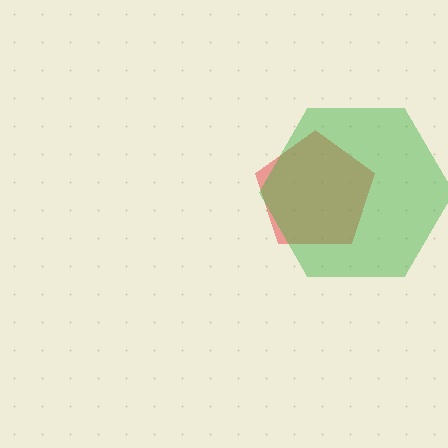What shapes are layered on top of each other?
The layered shapes are: a red pentagon, a green hexagon.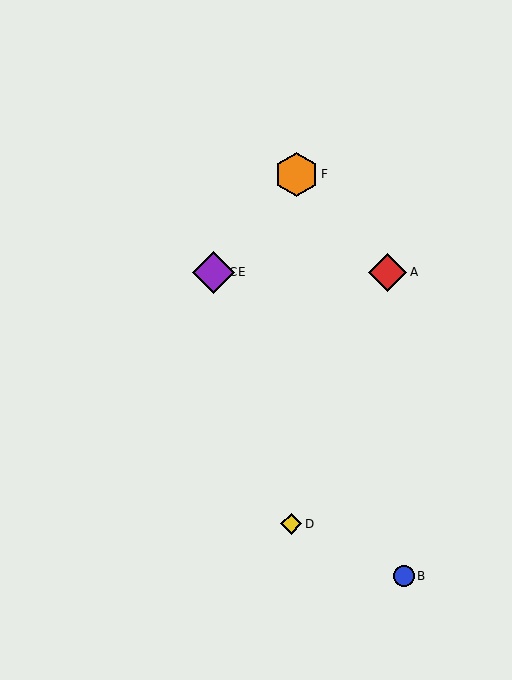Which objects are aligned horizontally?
Objects A, C, E are aligned horizontally.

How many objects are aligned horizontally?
3 objects (A, C, E) are aligned horizontally.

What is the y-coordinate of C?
Object C is at y≈272.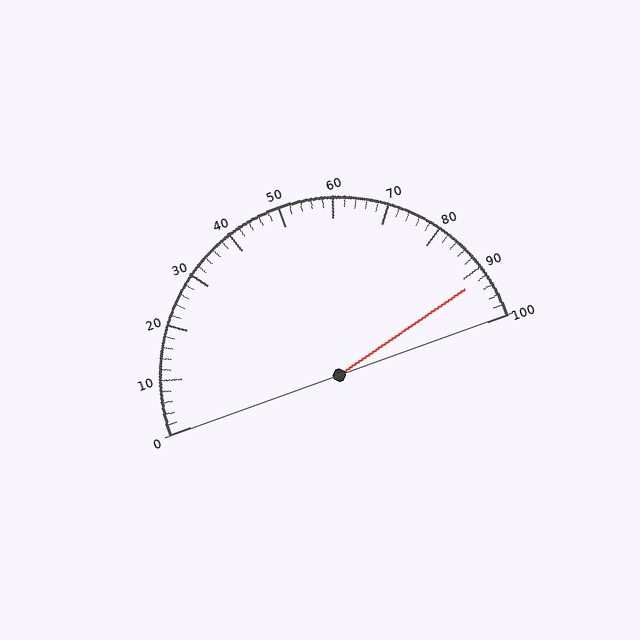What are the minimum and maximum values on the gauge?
The gauge ranges from 0 to 100.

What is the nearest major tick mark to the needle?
The nearest major tick mark is 90.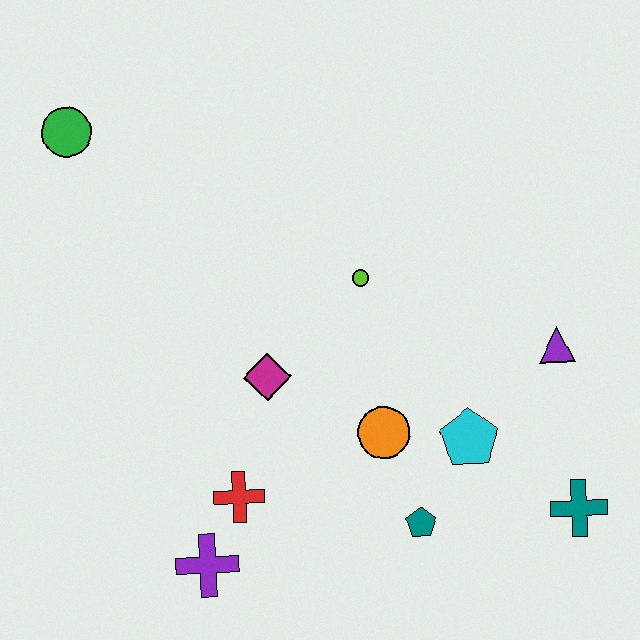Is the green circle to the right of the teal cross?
No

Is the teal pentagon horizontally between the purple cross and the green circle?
No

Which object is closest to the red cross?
The purple cross is closest to the red cross.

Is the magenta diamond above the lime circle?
No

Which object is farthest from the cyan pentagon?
The green circle is farthest from the cyan pentagon.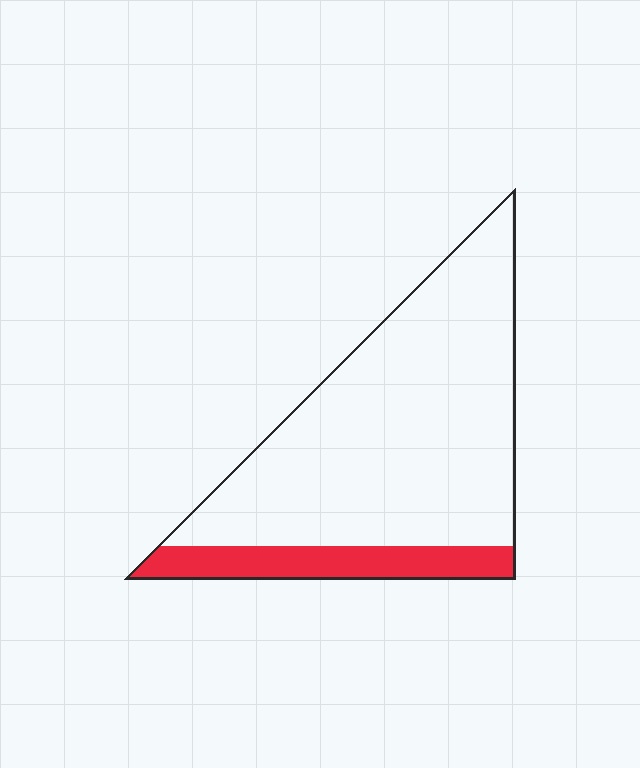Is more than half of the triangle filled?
No.